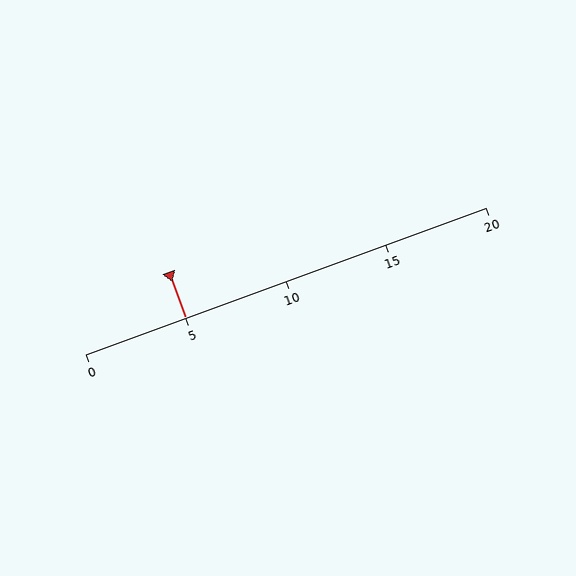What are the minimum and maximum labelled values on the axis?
The axis runs from 0 to 20.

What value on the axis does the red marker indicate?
The marker indicates approximately 5.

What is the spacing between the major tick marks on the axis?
The major ticks are spaced 5 apart.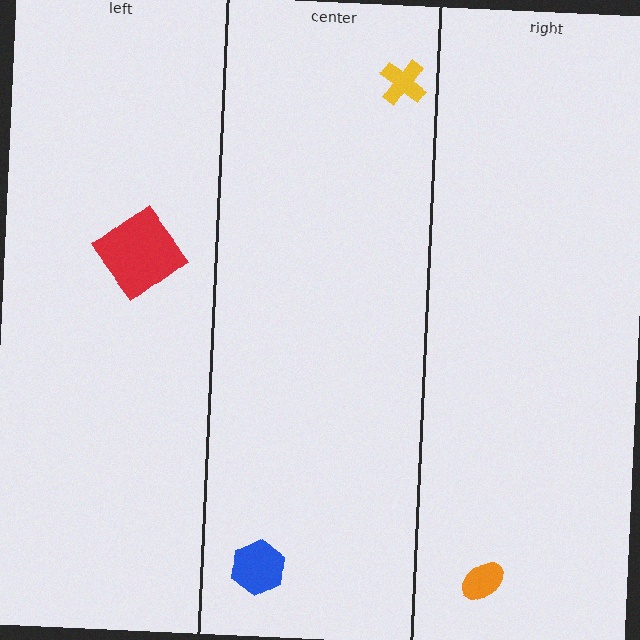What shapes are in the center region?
The blue hexagon, the yellow cross.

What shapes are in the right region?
The orange ellipse.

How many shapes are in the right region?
1.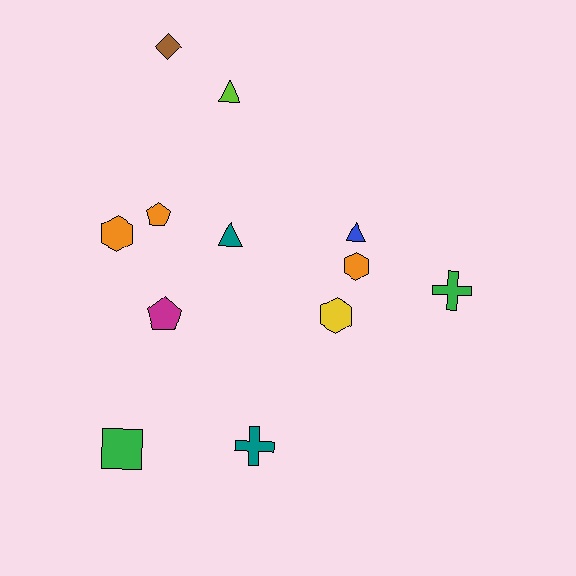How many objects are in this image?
There are 12 objects.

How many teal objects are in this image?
There are 2 teal objects.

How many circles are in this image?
There are no circles.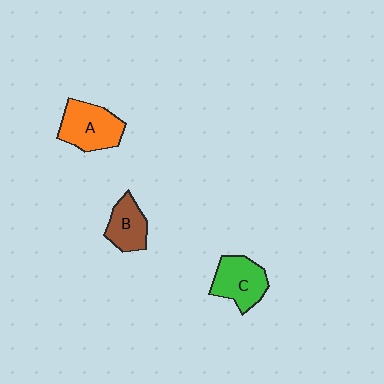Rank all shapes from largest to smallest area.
From largest to smallest: A (orange), C (green), B (brown).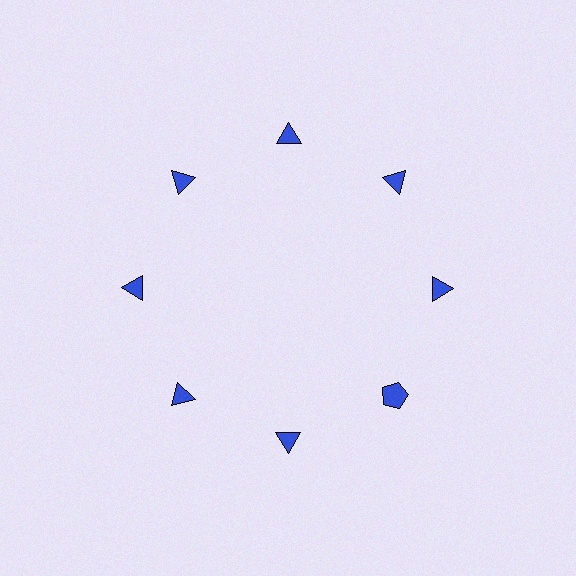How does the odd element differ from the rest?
It has a different shape: pentagon instead of triangle.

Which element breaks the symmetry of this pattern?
The blue pentagon at roughly the 4 o'clock position breaks the symmetry. All other shapes are blue triangles.